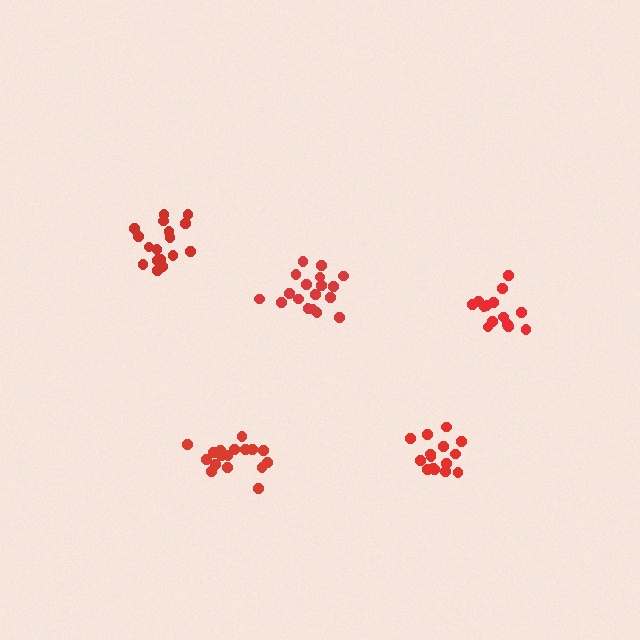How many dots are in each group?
Group 1: 17 dots, Group 2: 18 dots, Group 3: 15 dots, Group 4: 14 dots, Group 5: 17 dots (81 total).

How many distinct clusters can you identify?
There are 5 distinct clusters.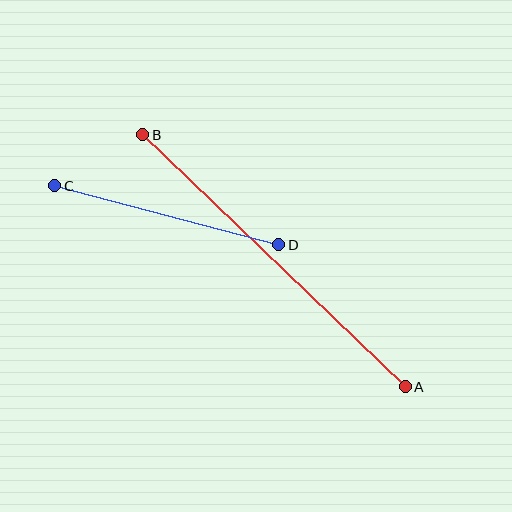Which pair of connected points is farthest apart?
Points A and B are farthest apart.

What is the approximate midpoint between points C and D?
The midpoint is at approximately (167, 215) pixels.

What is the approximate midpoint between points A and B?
The midpoint is at approximately (274, 261) pixels.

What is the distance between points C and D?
The distance is approximately 232 pixels.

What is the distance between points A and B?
The distance is approximately 364 pixels.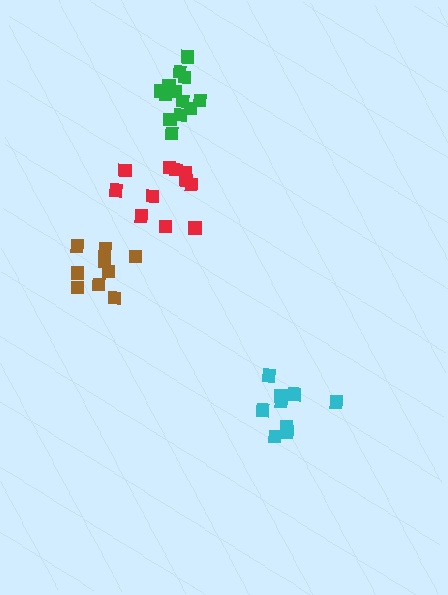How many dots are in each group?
Group 1: 9 dots, Group 2: 11 dots, Group 3: 9 dots, Group 4: 14 dots (43 total).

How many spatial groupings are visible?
There are 4 spatial groupings.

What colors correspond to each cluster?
The clusters are colored: cyan, red, brown, green.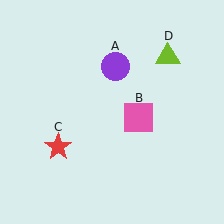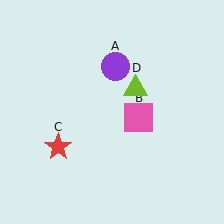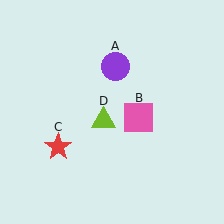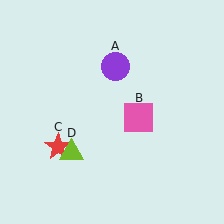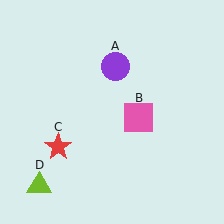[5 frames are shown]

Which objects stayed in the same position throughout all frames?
Purple circle (object A) and pink square (object B) and red star (object C) remained stationary.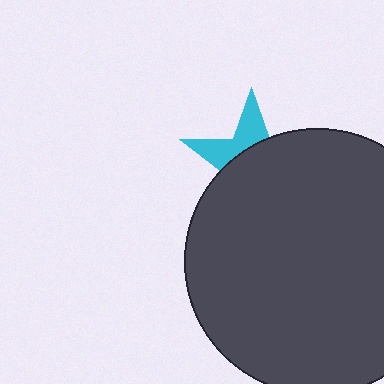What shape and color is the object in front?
The object in front is a dark gray circle.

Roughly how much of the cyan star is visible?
A small part of it is visible (roughly 32%).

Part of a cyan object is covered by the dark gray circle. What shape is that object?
It is a star.